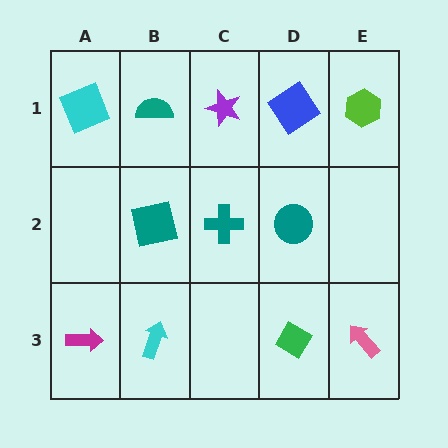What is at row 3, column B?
A cyan arrow.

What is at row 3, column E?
A pink arrow.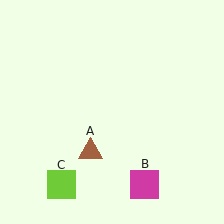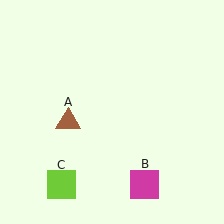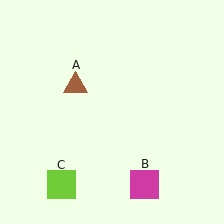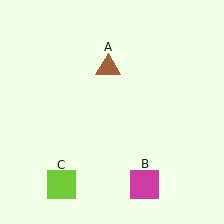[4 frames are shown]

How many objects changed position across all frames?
1 object changed position: brown triangle (object A).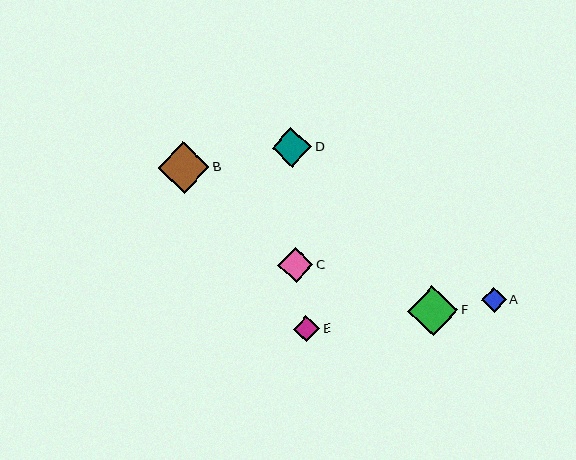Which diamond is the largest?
Diamond B is the largest with a size of approximately 51 pixels.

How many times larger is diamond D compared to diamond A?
Diamond D is approximately 1.6 times the size of diamond A.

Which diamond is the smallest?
Diamond A is the smallest with a size of approximately 25 pixels.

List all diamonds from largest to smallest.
From largest to smallest: B, F, D, C, E, A.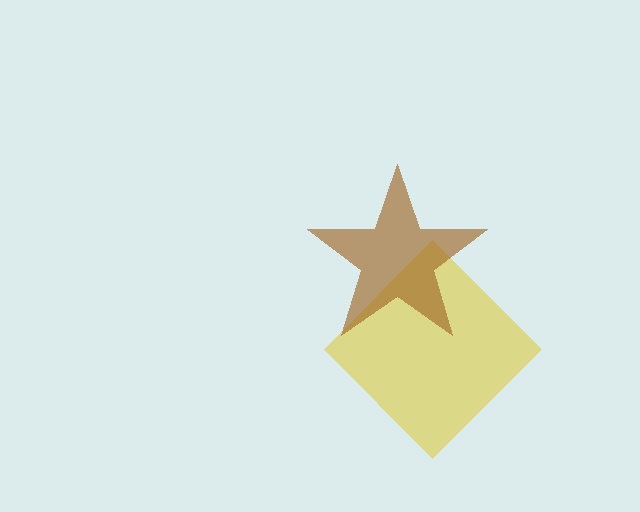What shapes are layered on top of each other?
The layered shapes are: a yellow diamond, a brown star.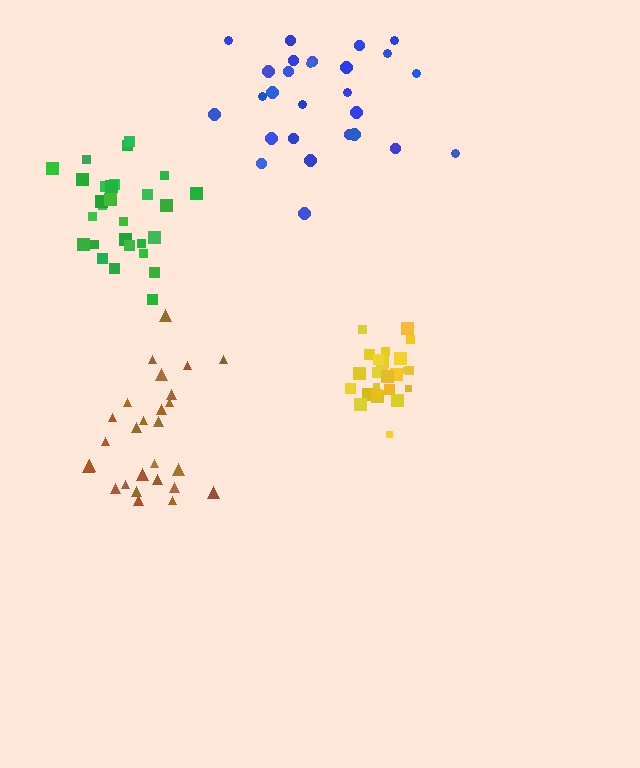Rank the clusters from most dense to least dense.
yellow, green, brown, blue.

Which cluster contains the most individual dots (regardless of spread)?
Yellow (29).